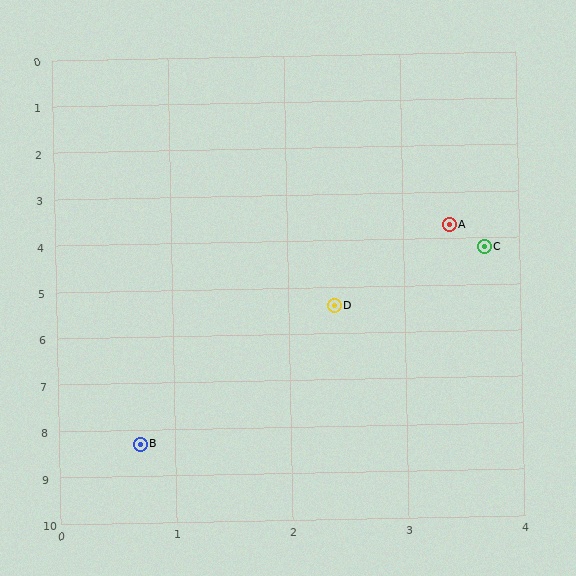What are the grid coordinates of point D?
Point D is at approximately (2.4, 5.4).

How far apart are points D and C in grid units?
Points D and C are about 1.8 grid units apart.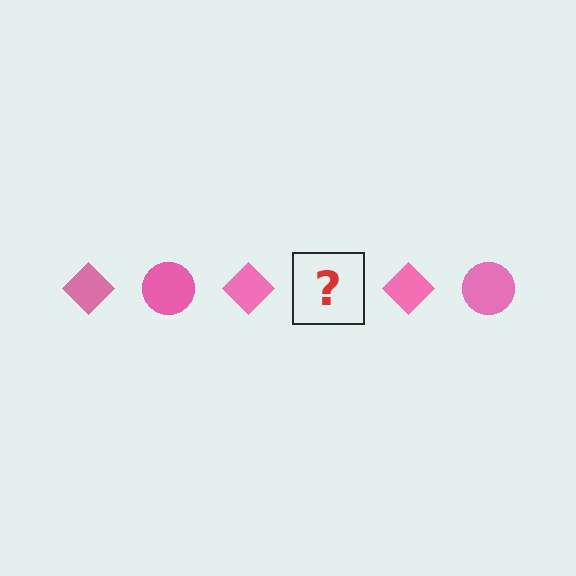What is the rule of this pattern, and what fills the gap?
The rule is that the pattern cycles through diamond, circle shapes in pink. The gap should be filled with a pink circle.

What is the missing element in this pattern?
The missing element is a pink circle.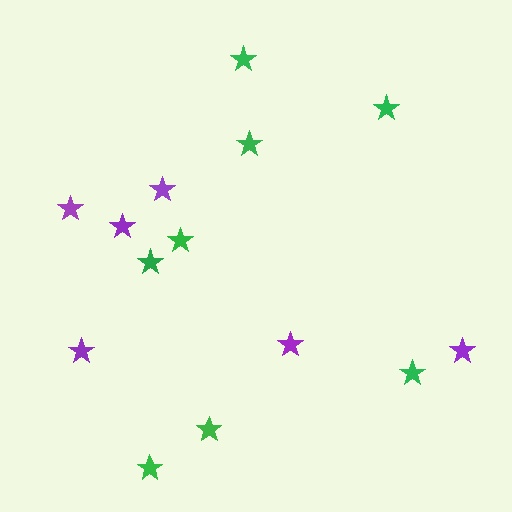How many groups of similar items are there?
There are 2 groups: one group of purple stars (6) and one group of green stars (8).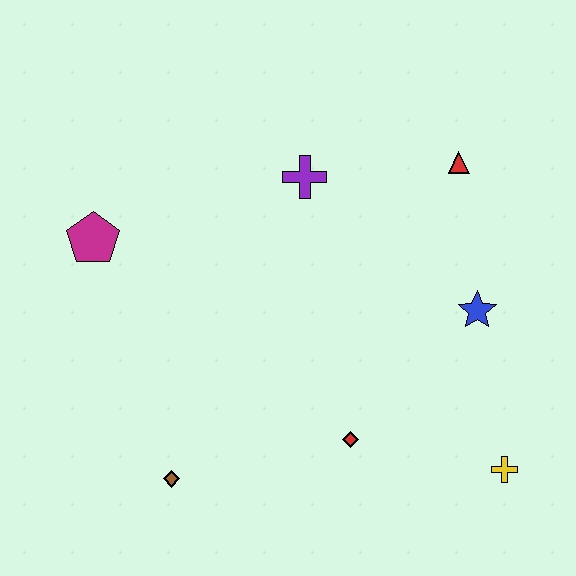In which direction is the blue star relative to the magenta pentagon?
The blue star is to the right of the magenta pentagon.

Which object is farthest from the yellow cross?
The magenta pentagon is farthest from the yellow cross.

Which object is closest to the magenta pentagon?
The purple cross is closest to the magenta pentagon.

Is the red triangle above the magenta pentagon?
Yes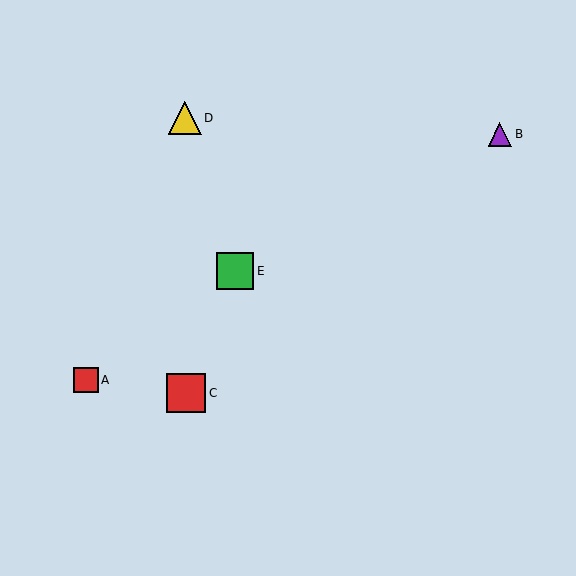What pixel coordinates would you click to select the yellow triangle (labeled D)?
Click at (185, 118) to select the yellow triangle D.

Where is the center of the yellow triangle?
The center of the yellow triangle is at (185, 118).